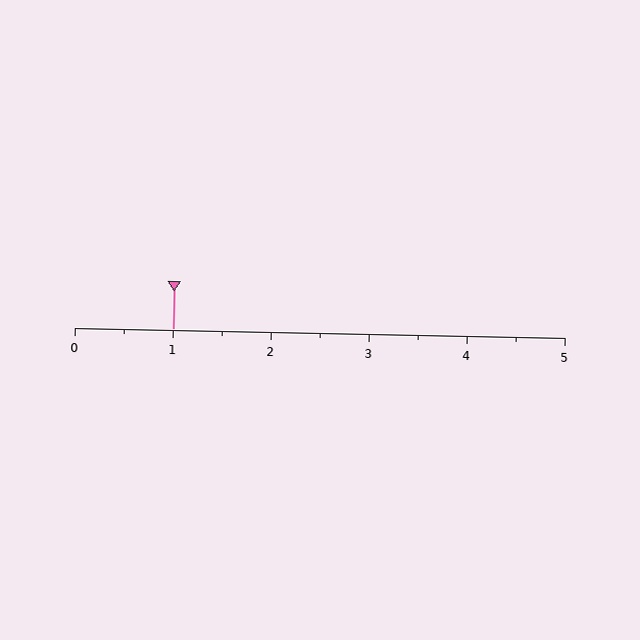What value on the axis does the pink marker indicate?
The marker indicates approximately 1.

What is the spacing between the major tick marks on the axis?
The major ticks are spaced 1 apart.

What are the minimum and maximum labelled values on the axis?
The axis runs from 0 to 5.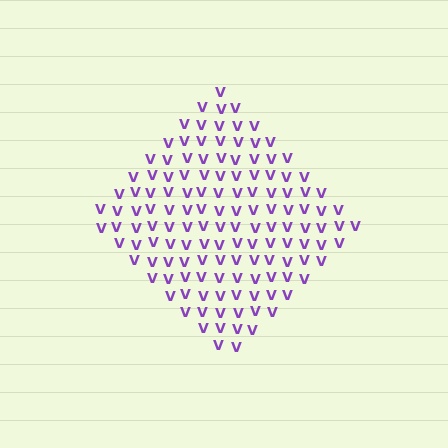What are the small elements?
The small elements are letter V's.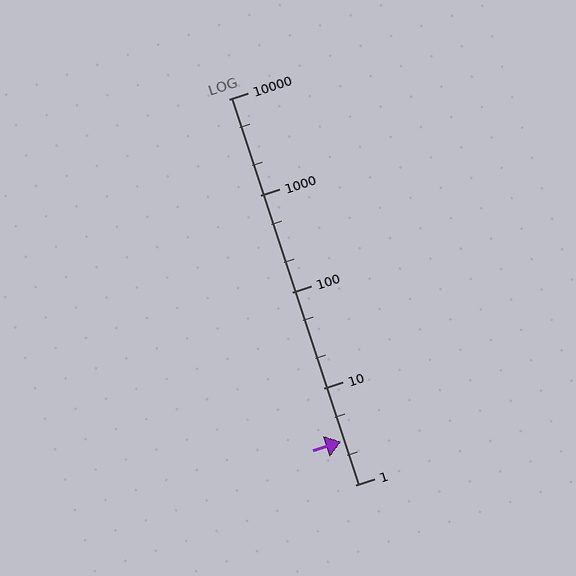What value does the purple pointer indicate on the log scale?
The pointer indicates approximately 2.8.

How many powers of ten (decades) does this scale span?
The scale spans 4 decades, from 1 to 10000.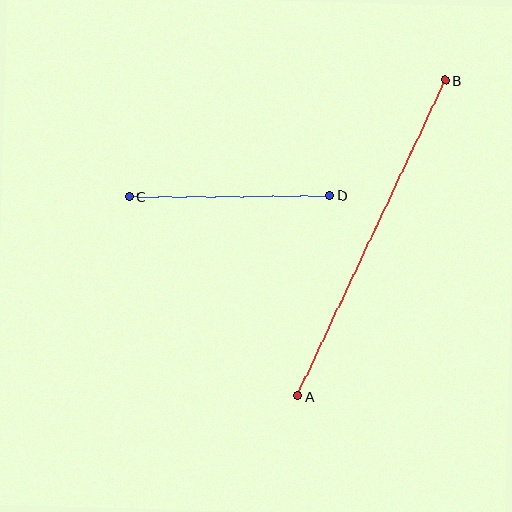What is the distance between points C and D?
The distance is approximately 200 pixels.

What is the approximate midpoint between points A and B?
The midpoint is at approximately (371, 238) pixels.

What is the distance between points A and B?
The distance is approximately 349 pixels.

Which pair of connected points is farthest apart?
Points A and B are farthest apart.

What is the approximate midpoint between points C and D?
The midpoint is at approximately (229, 196) pixels.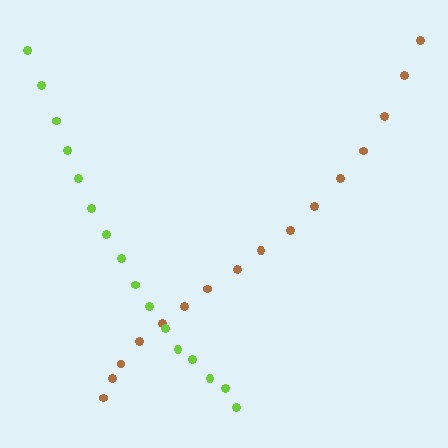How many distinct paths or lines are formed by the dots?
There are 2 distinct paths.